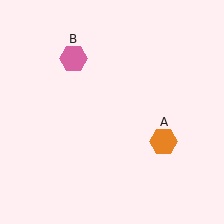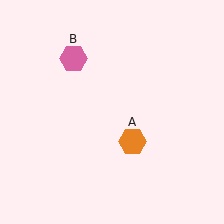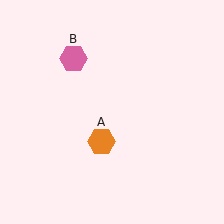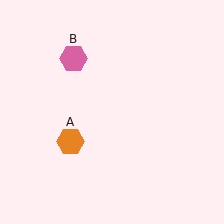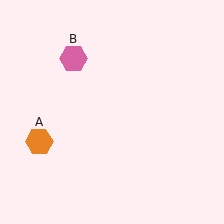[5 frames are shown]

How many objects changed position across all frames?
1 object changed position: orange hexagon (object A).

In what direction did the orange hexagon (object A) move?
The orange hexagon (object A) moved left.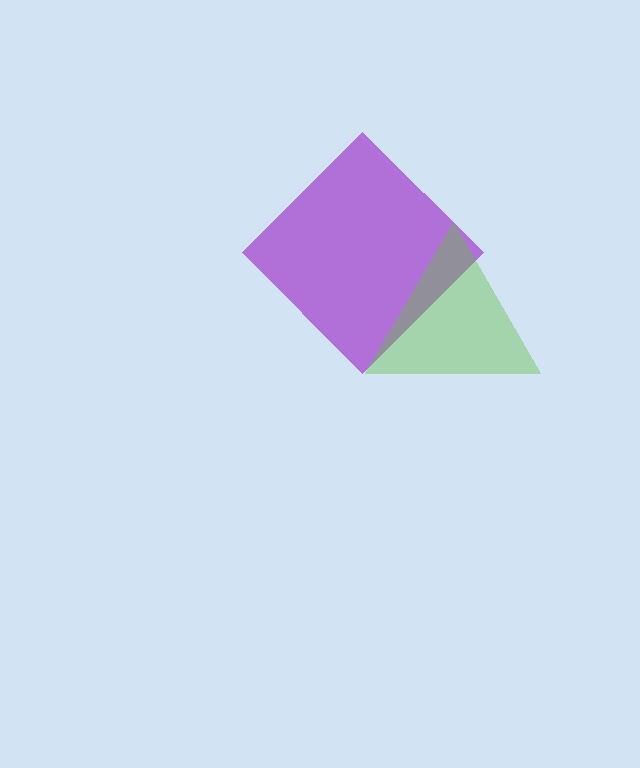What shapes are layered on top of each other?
The layered shapes are: a purple diamond, a lime triangle.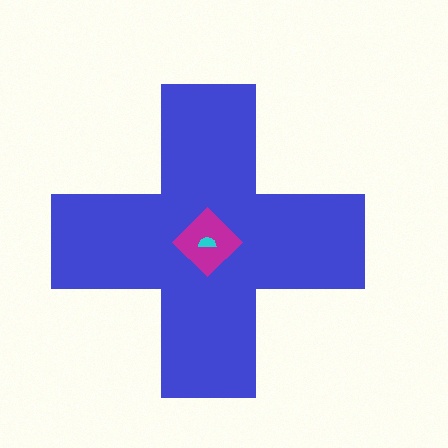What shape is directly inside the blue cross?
The magenta diamond.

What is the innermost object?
The cyan semicircle.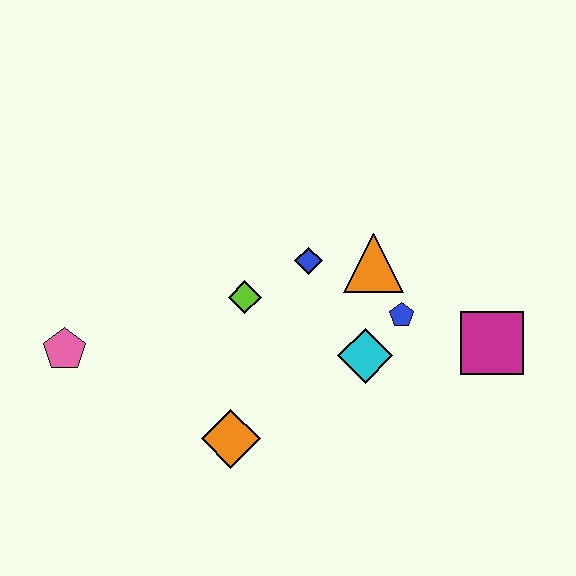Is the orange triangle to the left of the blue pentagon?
Yes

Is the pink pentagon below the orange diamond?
No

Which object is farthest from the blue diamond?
The pink pentagon is farthest from the blue diamond.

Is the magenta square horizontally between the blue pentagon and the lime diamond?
No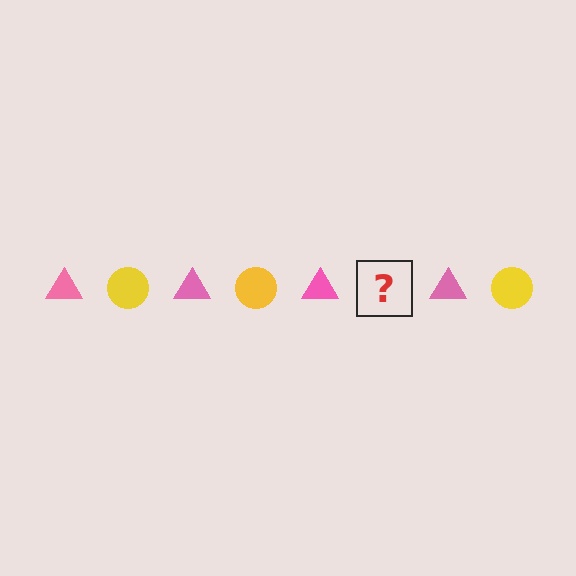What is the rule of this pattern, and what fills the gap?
The rule is that the pattern alternates between pink triangle and yellow circle. The gap should be filled with a yellow circle.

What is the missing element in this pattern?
The missing element is a yellow circle.